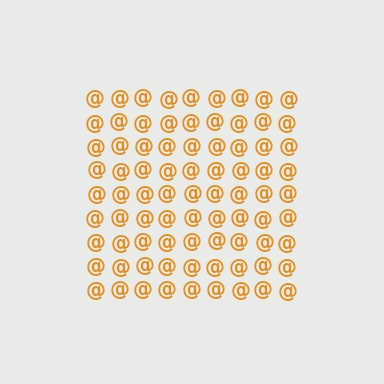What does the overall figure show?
The overall figure shows a square.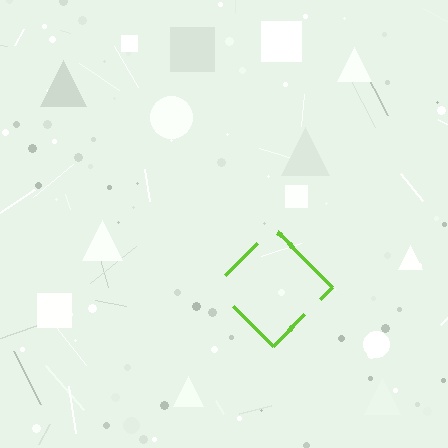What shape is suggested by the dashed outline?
The dashed outline suggests a diamond.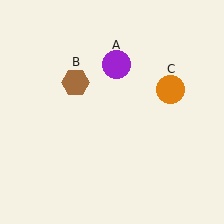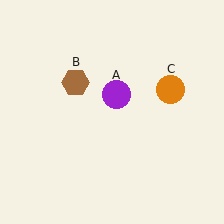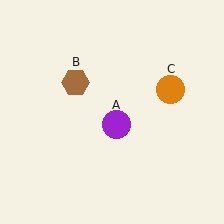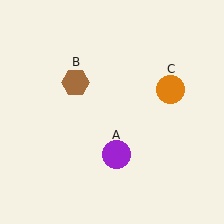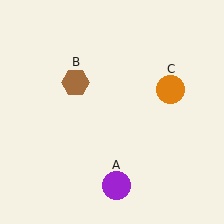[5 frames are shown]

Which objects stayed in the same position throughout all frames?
Brown hexagon (object B) and orange circle (object C) remained stationary.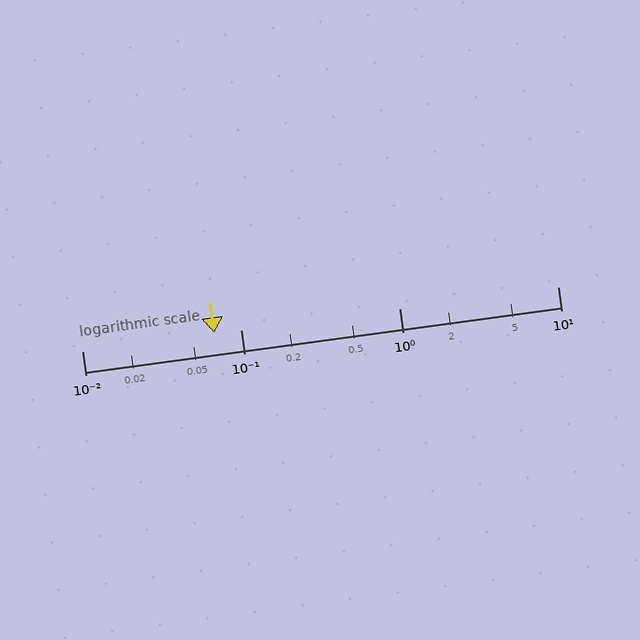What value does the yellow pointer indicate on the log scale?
The pointer indicates approximately 0.068.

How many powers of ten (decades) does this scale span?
The scale spans 3 decades, from 0.01 to 10.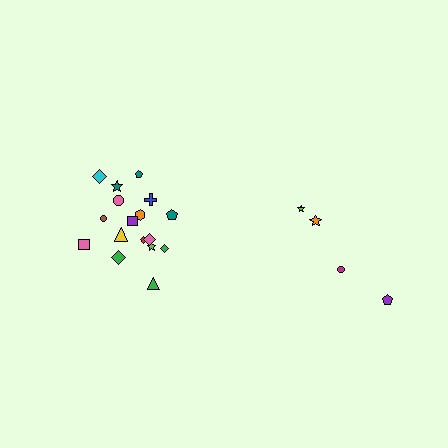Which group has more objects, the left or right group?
The left group.